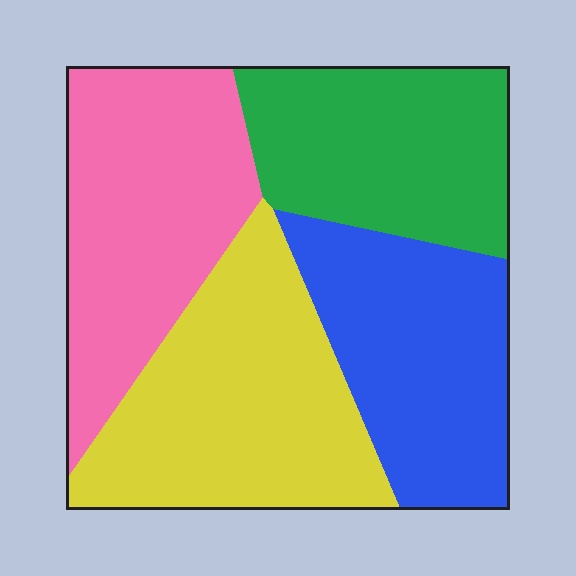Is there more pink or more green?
Pink.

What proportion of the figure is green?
Green takes up about one fifth (1/5) of the figure.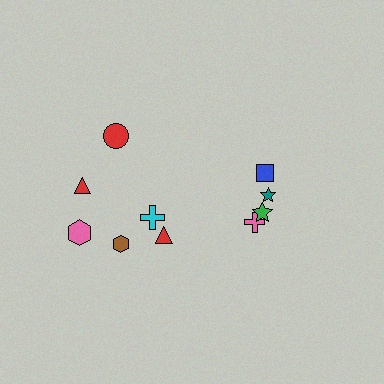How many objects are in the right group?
There are 4 objects.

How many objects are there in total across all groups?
There are 10 objects.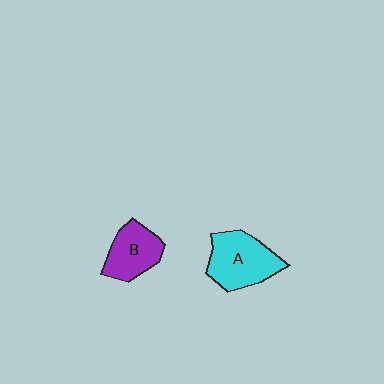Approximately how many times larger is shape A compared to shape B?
Approximately 1.3 times.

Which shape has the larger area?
Shape A (cyan).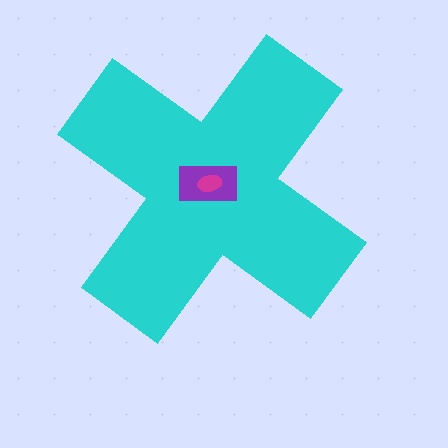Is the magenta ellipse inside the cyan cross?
Yes.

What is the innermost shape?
The magenta ellipse.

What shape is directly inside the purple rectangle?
The magenta ellipse.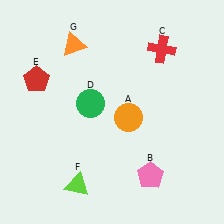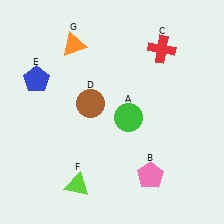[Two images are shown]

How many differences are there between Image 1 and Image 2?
There are 3 differences between the two images.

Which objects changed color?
A changed from orange to green. D changed from green to brown. E changed from red to blue.